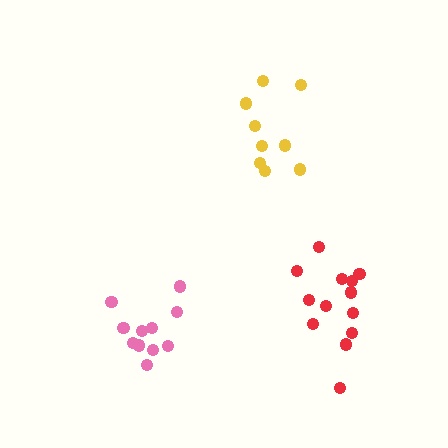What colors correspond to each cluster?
The clusters are colored: red, yellow, pink.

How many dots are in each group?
Group 1: 13 dots, Group 2: 9 dots, Group 3: 11 dots (33 total).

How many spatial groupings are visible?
There are 3 spatial groupings.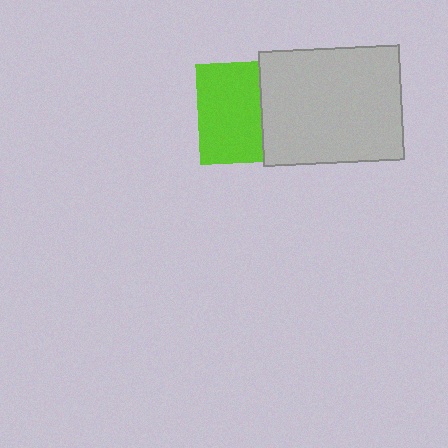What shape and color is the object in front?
The object in front is a light gray rectangle.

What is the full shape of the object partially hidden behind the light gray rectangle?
The partially hidden object is a lime square.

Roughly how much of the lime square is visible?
About half of it is visible (roughly 62%).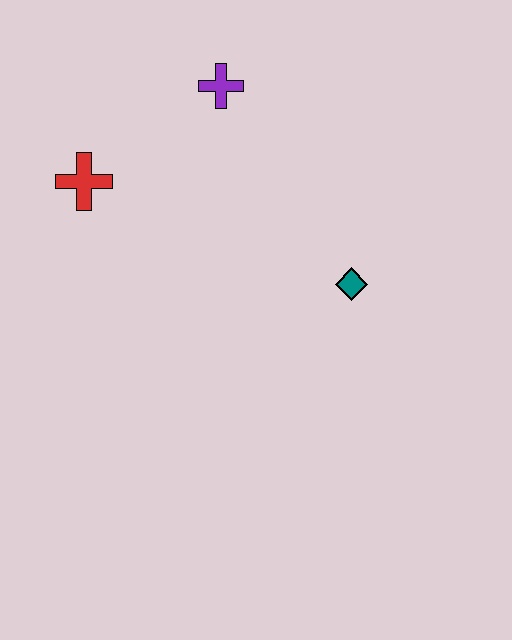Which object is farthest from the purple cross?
The teal diamond is farthest from the purple cross.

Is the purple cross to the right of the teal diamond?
No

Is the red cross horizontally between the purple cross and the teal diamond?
No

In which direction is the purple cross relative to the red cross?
The purple cross is to the right of the red cross.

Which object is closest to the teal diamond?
The purple cross is closest to the teal diamond.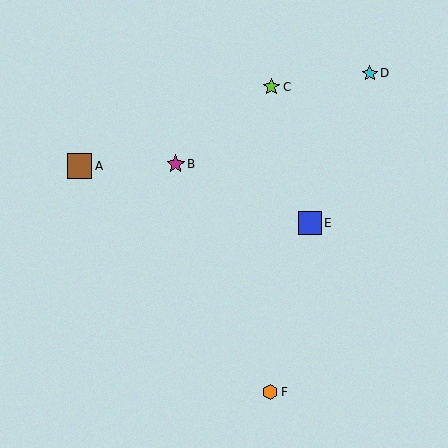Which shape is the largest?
The brown square (labeled A) is the largest.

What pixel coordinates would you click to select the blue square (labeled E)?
Click at (310, 223) to select the blue square E.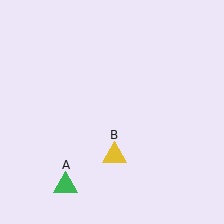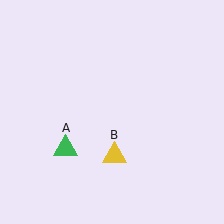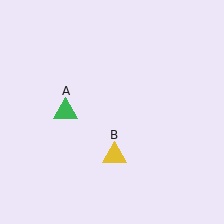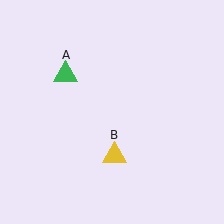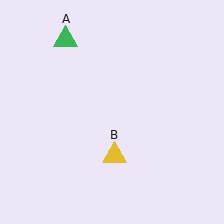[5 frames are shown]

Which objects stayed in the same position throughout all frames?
Yellow triangle (object B) remained stationary.